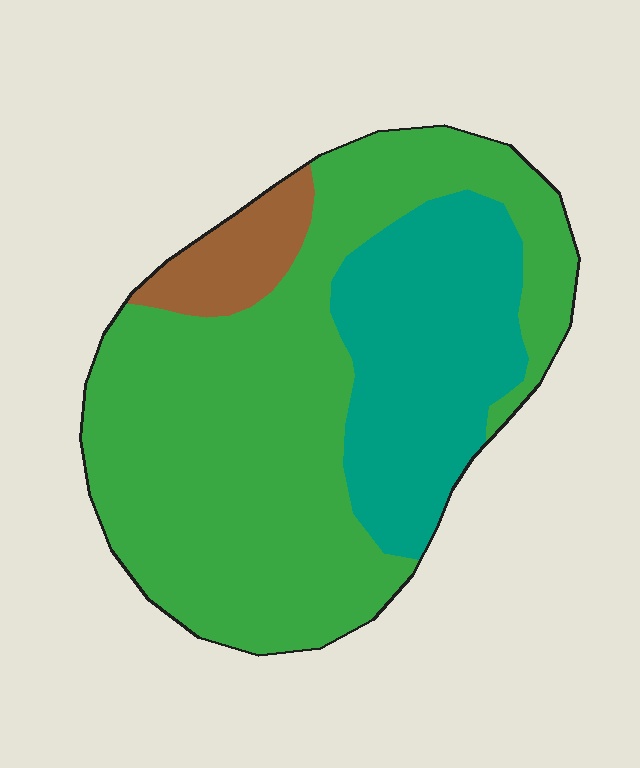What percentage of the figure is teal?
Teal covers roughly 30% of the figure.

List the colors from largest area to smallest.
From largest to smallest: green, teal, brown.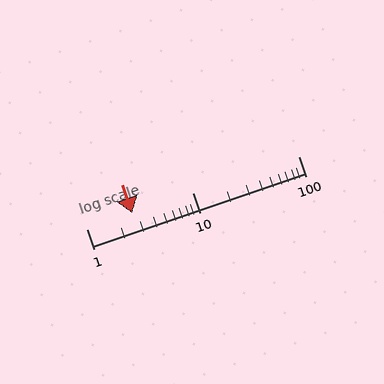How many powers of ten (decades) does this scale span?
The scale spans 2 decades, from 1 to 100.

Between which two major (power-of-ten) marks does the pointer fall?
The pointer is between 1 and 10.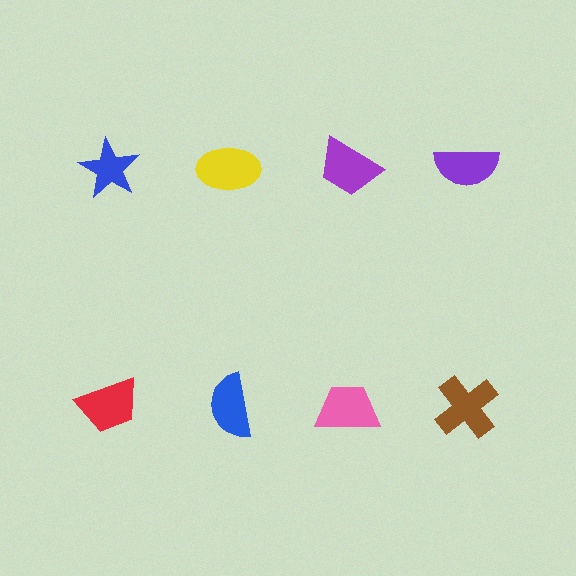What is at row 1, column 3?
A purple trapezoid.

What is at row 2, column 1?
A red trapezoid.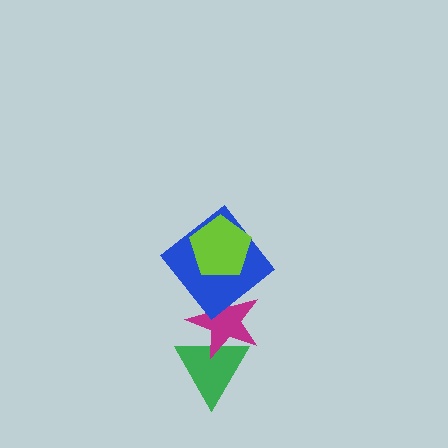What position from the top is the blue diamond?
The blue diamond is 2nd from the top.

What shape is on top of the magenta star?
The blue diamond is on top of the magenta star.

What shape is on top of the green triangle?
The magenta star is on top of the green triangle.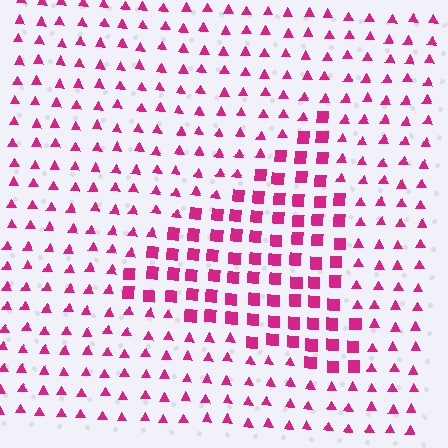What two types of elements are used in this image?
The image uses squares inside the triangle region and triangles outside it.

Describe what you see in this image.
The image is filled with small magenta elements arranged in a uniform grid. A triangle-shaped region contains squares, while the surrounding area contains triangles. The boundary is defined purely by the change in element shape.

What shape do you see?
I see a triangle.